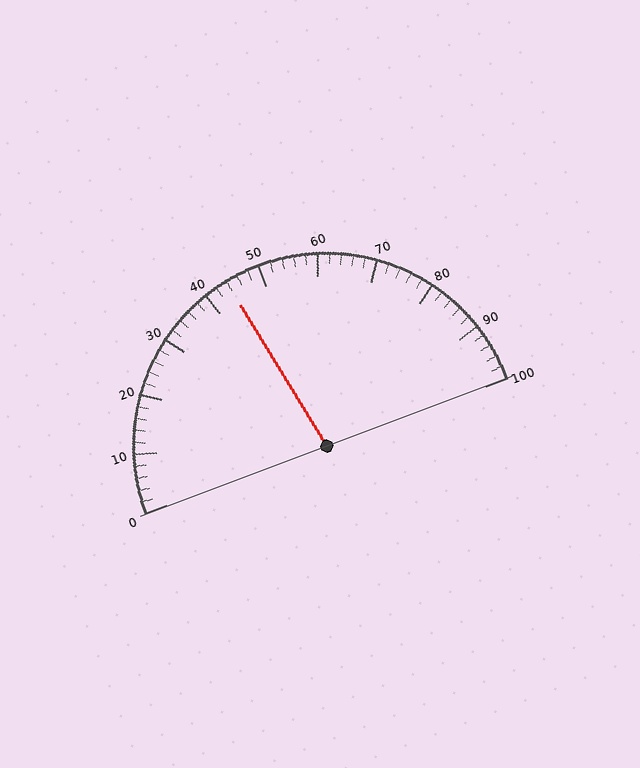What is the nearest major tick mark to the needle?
The nearest major tick mark is 40.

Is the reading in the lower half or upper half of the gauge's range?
The reading is in the lower half of the range (0 to 100).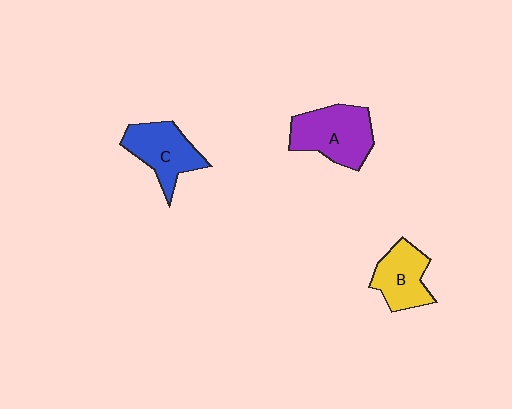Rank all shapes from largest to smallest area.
From largest to smallest: A (purple), C (blue), B (yellow).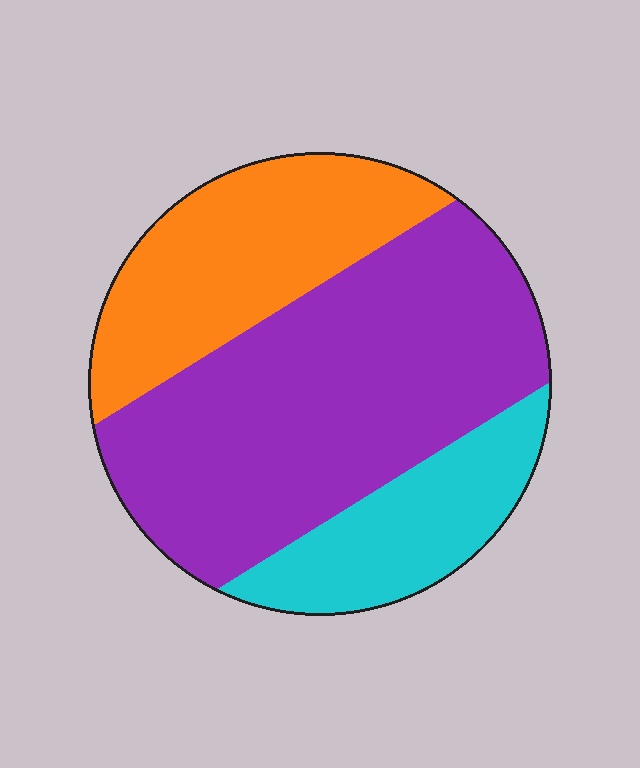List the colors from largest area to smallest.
From largest to smallest: purple, orange, cyan.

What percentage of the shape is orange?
Orange takes up about one quarter (1/4) of the shape.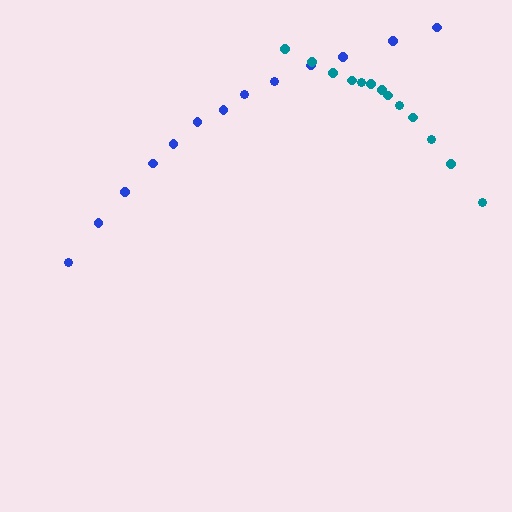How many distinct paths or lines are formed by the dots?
There are 2 distinct paths.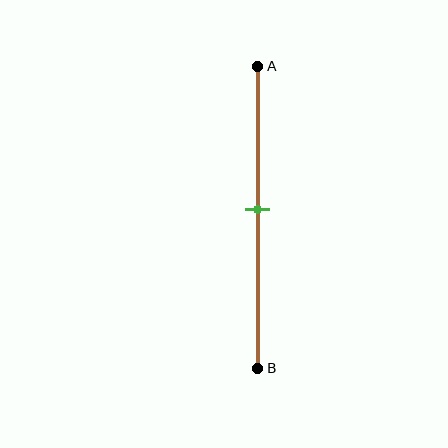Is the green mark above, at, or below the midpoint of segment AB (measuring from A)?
The green mark is approximately at the midpoint of segment AB.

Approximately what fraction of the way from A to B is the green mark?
The green mark is approximately 45% of the way from A to B.